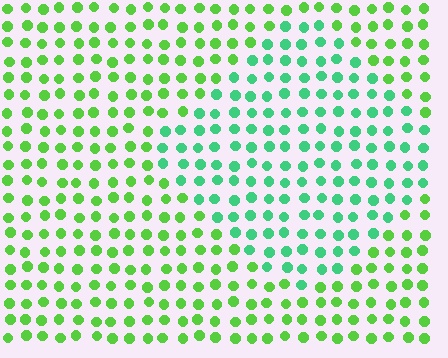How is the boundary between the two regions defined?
The boundary is defined purely by a slight shift in hue (about 37 degrees). Spacing, size, and orientation are identical on both sides.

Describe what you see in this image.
The image is filled with small lime elements in a uniform arrangement. A diamond-shaped region is visible where the elements are tinted to a slightly different hue, forming a subtle color boundary.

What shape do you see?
I see a diamond.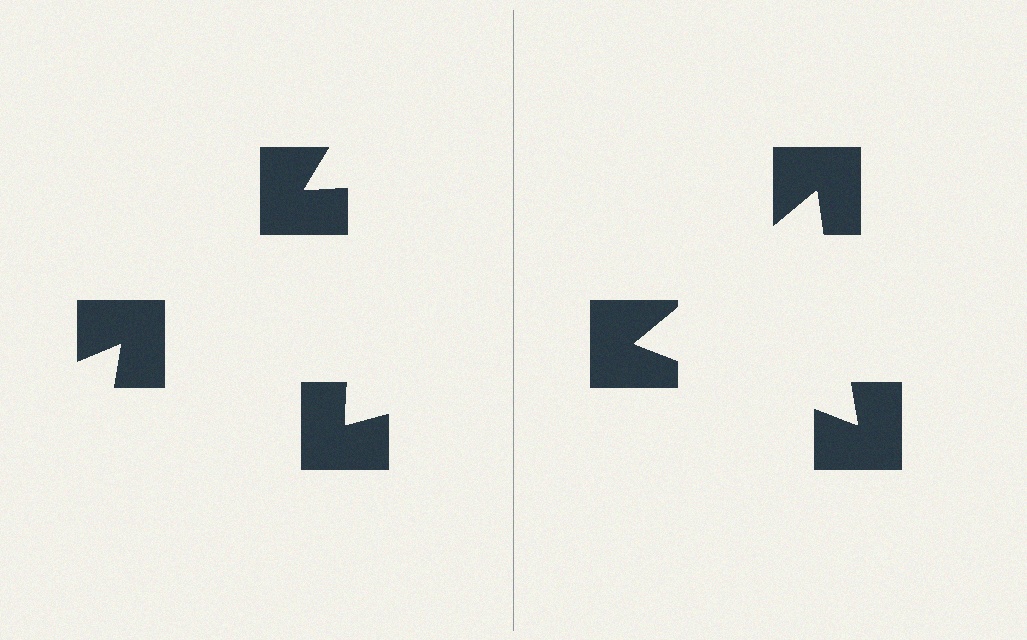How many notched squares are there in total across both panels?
6 — 3 on each side.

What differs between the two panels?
The notched squares are positioned identically on both sides; only the wedge orientations differ. On the right they align to a triangle; on the left they are misaligned.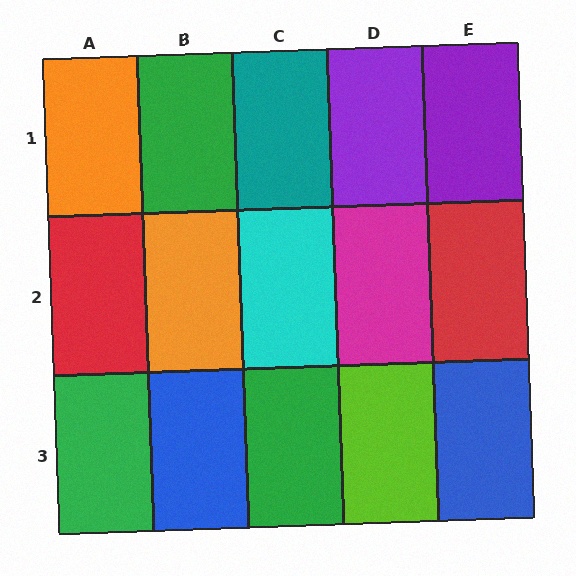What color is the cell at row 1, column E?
Purple.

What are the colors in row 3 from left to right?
Green, blue, green, lime, blue.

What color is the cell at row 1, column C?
Teal.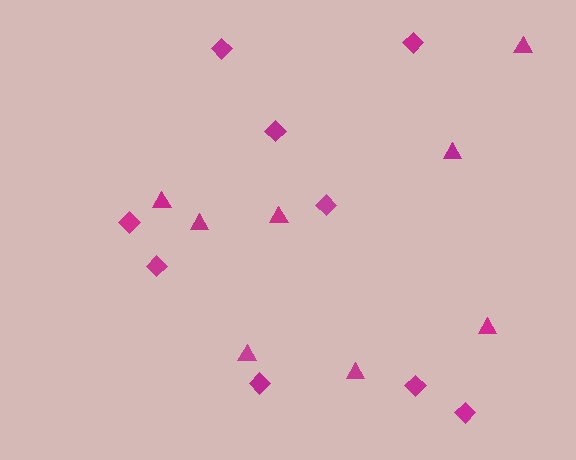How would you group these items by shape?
There are 2 groups: one group of diamonds (9) and one group of triangles (8).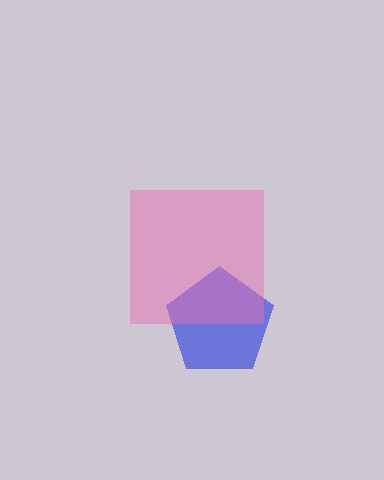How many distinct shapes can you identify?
There are 2 distinct shapes: a blue pentagon, a pink square.